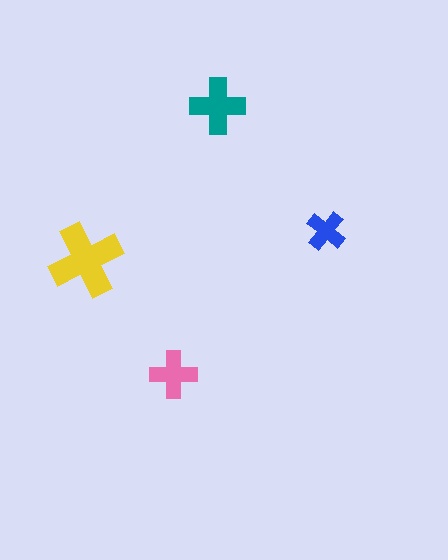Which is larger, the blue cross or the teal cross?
The teal one.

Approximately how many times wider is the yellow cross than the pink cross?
About 1.5 times wider.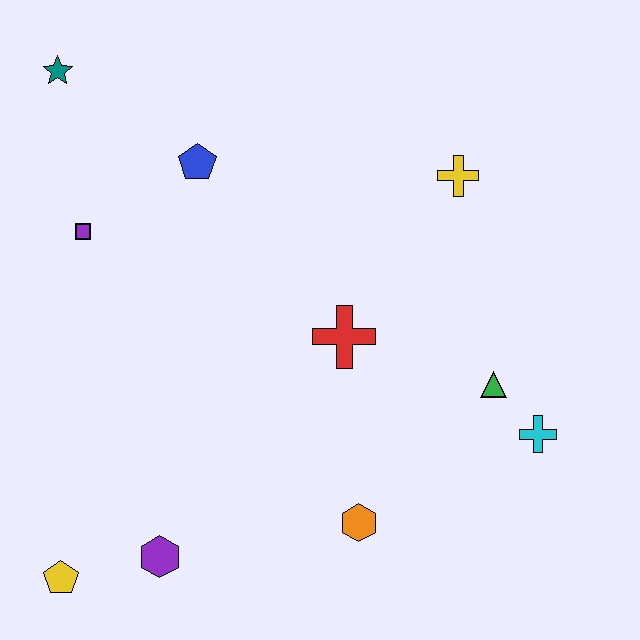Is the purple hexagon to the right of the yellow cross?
No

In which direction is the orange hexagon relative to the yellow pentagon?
The orange hexagon is to the right of the yellow pentagon.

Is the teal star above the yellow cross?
Yes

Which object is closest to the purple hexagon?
The yellow pentagon is closest to the purple hexagon.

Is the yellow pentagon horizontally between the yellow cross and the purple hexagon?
No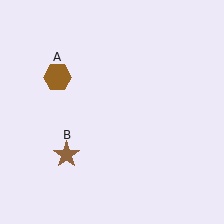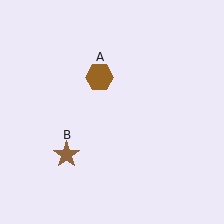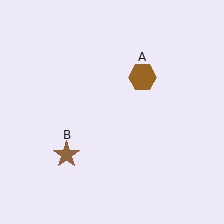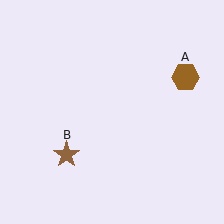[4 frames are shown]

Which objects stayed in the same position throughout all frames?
Brown star (object B) remained stationary.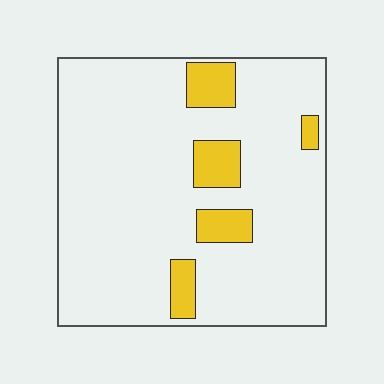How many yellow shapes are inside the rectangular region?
5.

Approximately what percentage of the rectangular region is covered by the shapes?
Approximately 10%.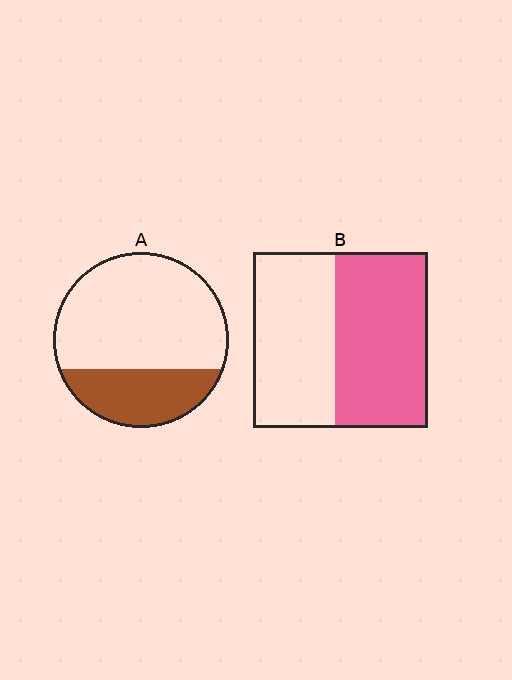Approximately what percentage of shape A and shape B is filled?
A is approximately 30% and B is approximately 55%.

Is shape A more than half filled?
No.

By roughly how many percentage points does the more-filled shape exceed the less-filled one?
By roughly 25 percentage points (B over A).